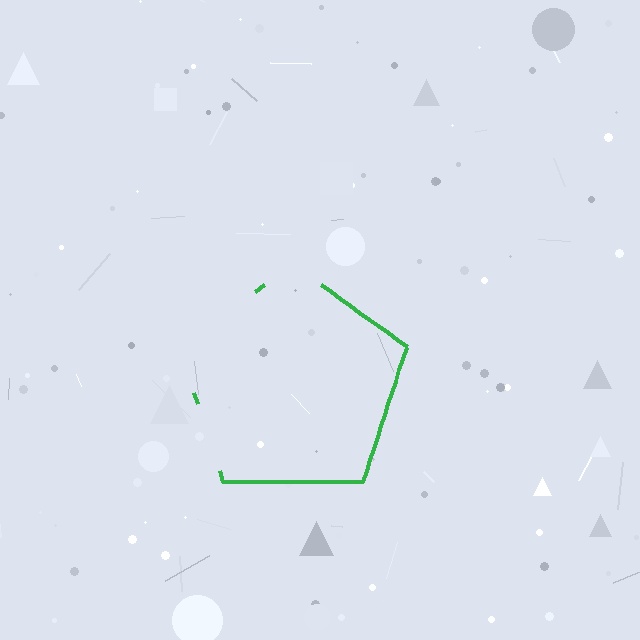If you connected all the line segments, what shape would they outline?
They would outline a pentagon.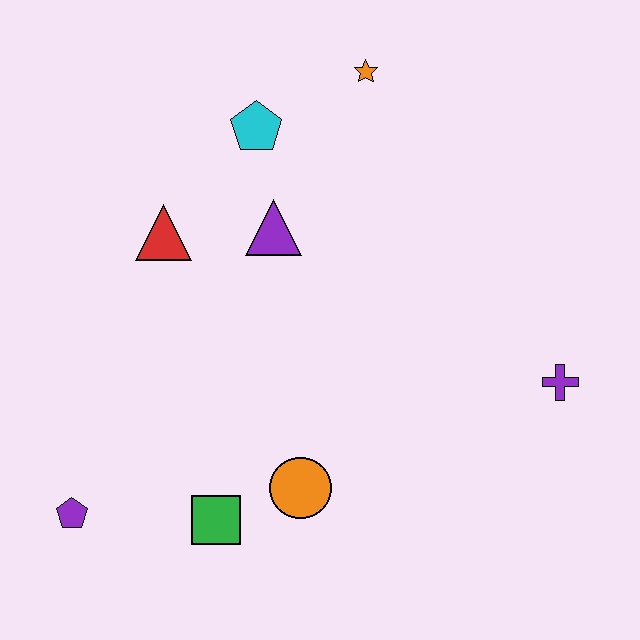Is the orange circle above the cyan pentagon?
No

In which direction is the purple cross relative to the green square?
The purple cross is to the right of the green square.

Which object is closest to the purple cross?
The orange circle is closest to the purple cross.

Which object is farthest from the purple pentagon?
The orange star is farthest from the purple pentagon.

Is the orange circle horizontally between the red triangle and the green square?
No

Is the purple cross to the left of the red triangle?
No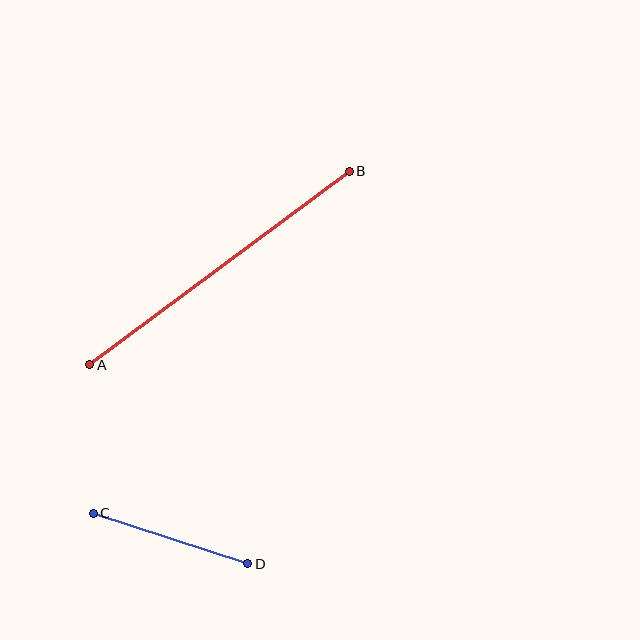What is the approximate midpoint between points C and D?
The midpoint is at approximately (171, 539) pixels.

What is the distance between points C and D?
The distance is approximately 162 pixels.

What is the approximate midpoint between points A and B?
The midpoint is at approximately (220, 268) pixels.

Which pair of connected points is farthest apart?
Points A and B are farthest apart.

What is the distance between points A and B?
The distance is approximately 323 pixels.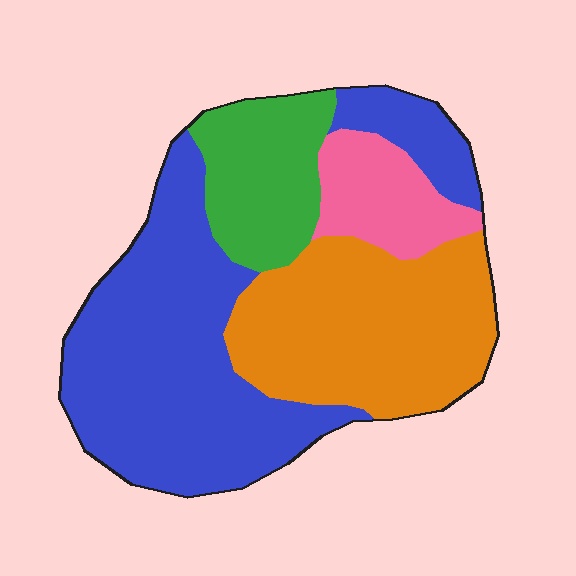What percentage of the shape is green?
Green covers about 15% of the shape.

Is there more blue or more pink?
Blue.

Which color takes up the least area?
Pink, at roughly 10%.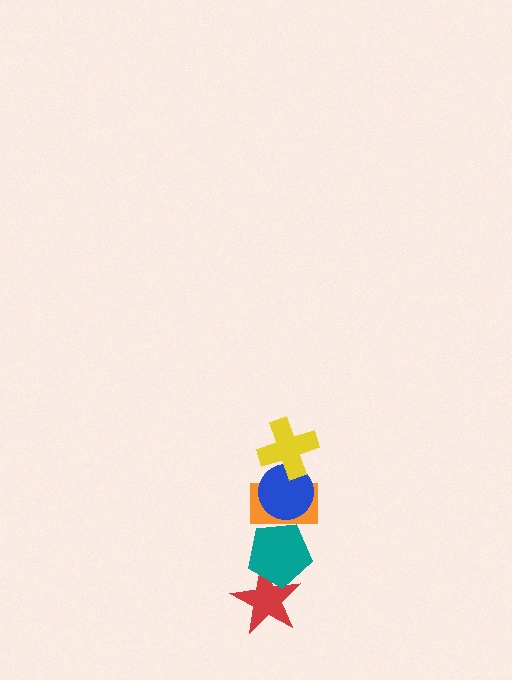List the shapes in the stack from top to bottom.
From top to bottom: the yellow cross, the blue circle, the orange rectangle, the teal pentagon, the red star.